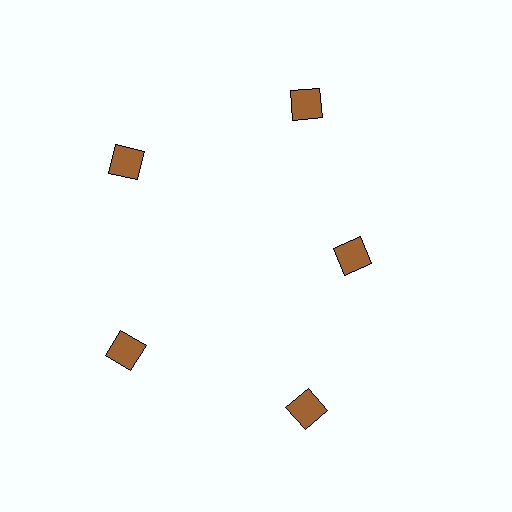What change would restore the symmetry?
The symmetry would be restored by moving it outward, back onto the ring so that all 5 squares sit at equal angles and equal distance from the center.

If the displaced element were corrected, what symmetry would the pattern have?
It would have 5-fold rotational symmetry — the pattern would map onto itself every 72 degrees.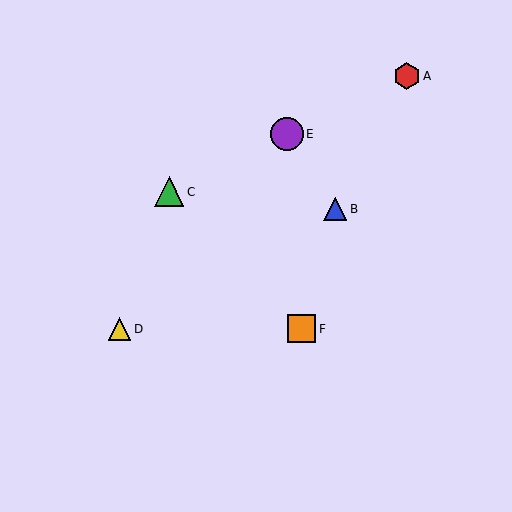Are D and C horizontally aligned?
No, D is at y≈329 and C is at y≈192.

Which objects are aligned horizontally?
Objects D, F are aligned horizontally.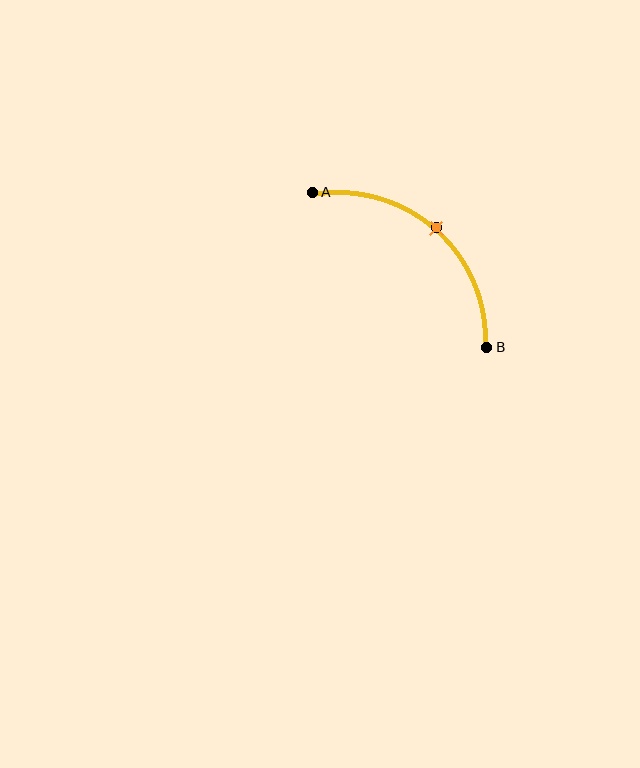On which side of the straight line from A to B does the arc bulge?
The arc bulges above and to the right of the straight line connecting A and B.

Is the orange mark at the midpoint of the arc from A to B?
Yes. The orange mark lies on the arc at equal arc-length from both A and B — it is the arc midpoint.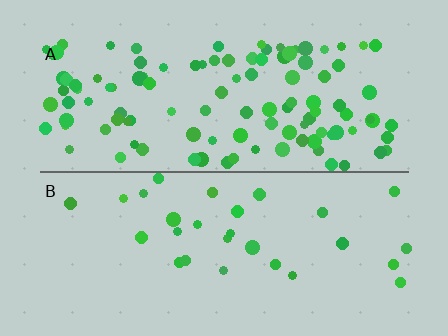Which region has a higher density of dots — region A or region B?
A (the top).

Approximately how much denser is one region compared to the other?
Approximately 3.6× — region A over region B.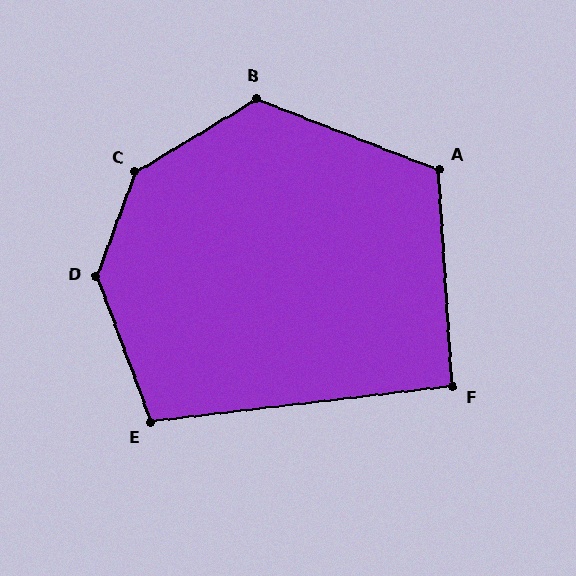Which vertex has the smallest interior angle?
F, at approximately 93 degrees.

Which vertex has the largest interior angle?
C, at approximately 141 degrees.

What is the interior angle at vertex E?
Approximately 104 degrees (obtuse).